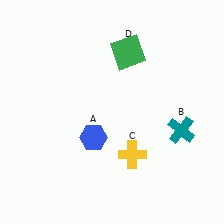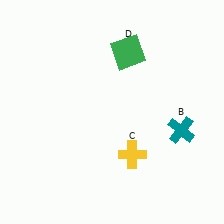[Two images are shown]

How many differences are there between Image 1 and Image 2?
There is 1 difference between the two images.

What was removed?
The blue hexagon (A) was removed in Image 2.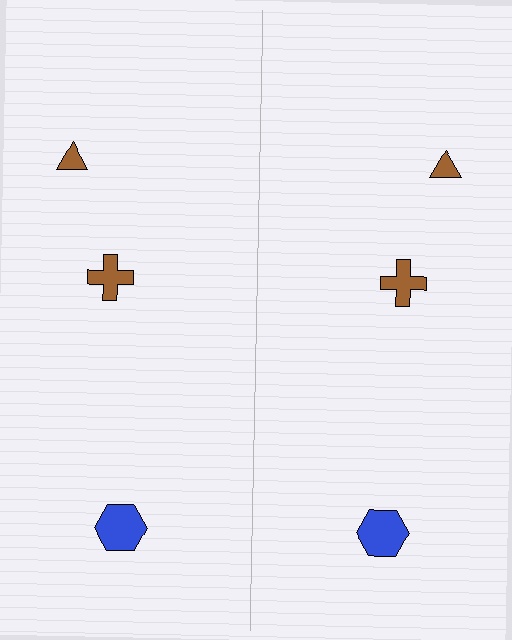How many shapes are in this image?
There are 6 shapes in this image.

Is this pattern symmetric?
Yes, this pattern has bilateral (reflection) symmetry.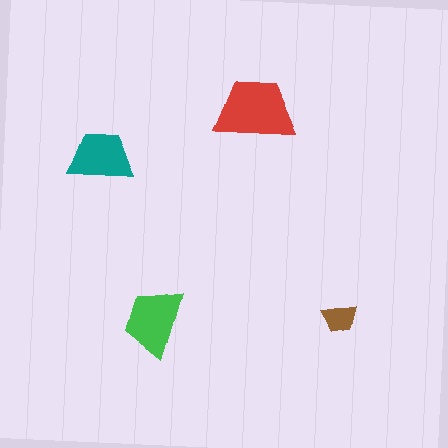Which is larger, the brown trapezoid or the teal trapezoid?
The teal one.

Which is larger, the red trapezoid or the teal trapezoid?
The red one.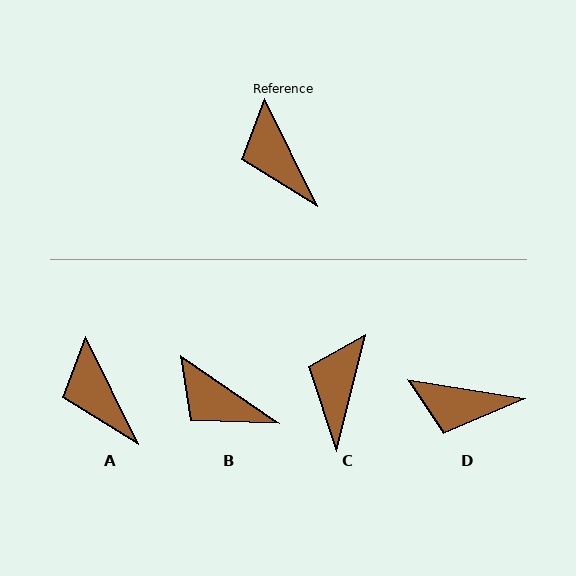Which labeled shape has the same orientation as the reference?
A.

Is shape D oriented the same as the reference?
No, it is off by about 55 degrees.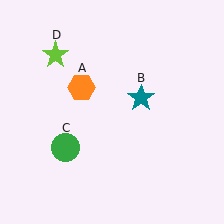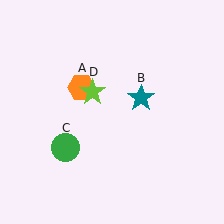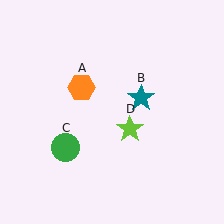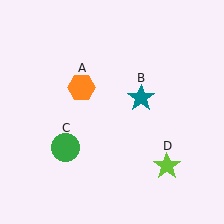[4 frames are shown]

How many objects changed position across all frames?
1 object changed position: lime star (object D).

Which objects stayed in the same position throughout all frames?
Orange hexagon (object A) and teal star (object B) and green circle (object C) remained stationary.